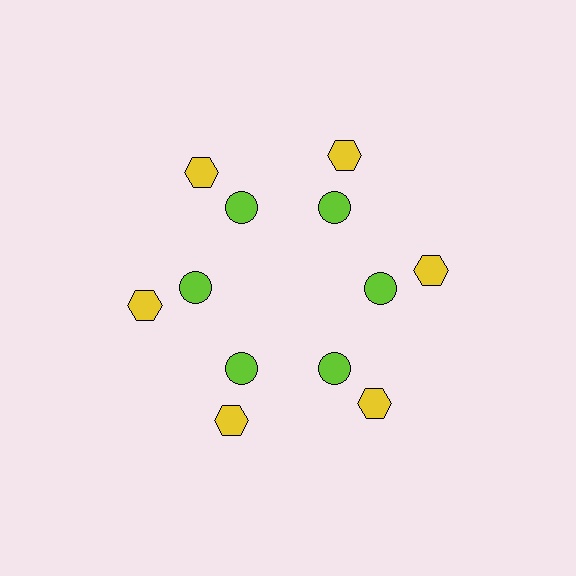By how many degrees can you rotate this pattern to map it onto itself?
The pattern maps onto itself every 60 degrees of rotation.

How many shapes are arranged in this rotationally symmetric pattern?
There are 12 shapes, arranged in 6 groups of 2.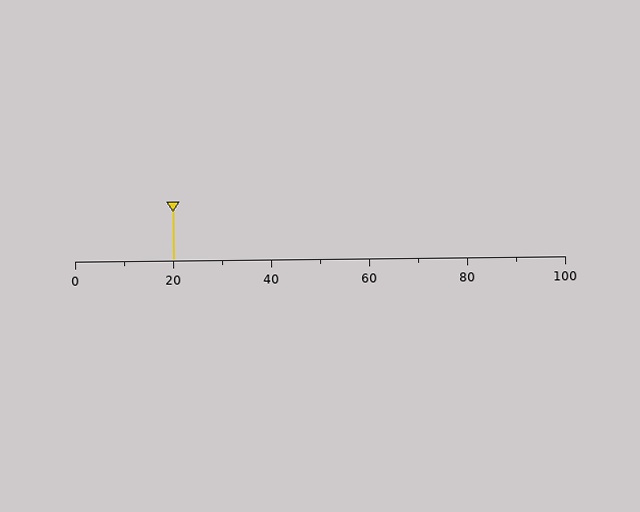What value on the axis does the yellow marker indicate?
The marker indicates approximately 20.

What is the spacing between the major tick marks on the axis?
The major ticks are spaced 20 apart.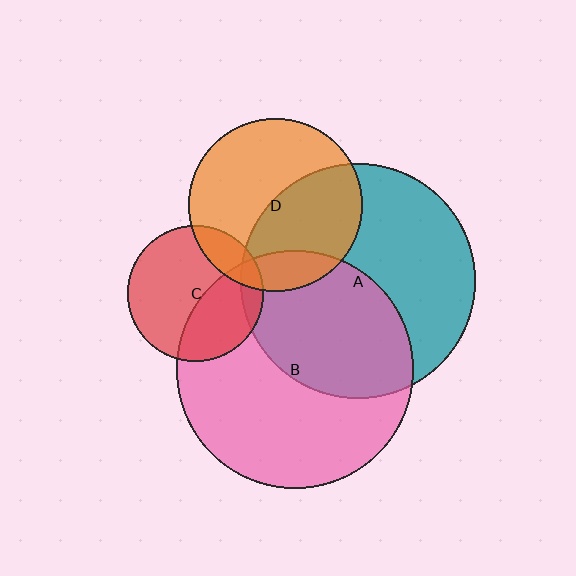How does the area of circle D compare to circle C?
Approximately 1.6 times.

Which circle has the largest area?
Circle B (pink).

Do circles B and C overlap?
Yes.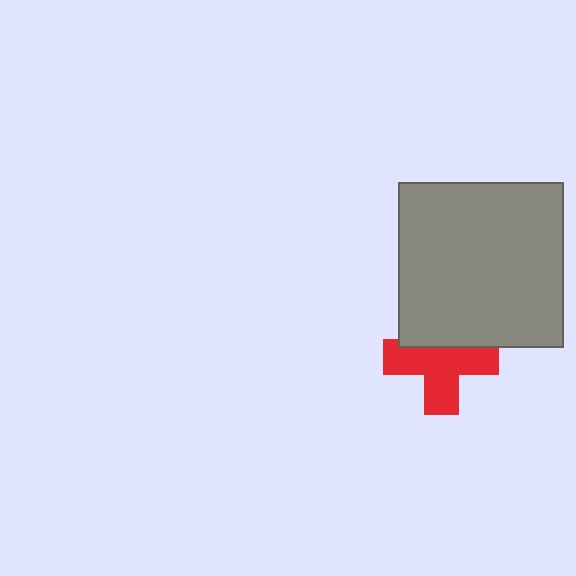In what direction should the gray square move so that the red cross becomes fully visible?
The gray square should move up. That is the shortest direction to clear the overlap and leave the red cross fully visible.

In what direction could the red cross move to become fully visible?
The red cross could move down. That would shift it out from behind the gray square entirely.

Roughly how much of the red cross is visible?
Most of it is visible (roughly 68%).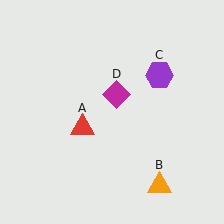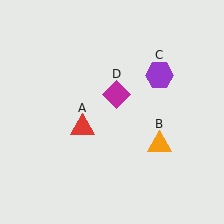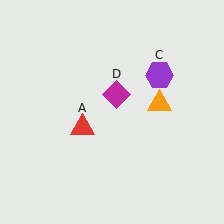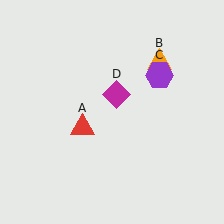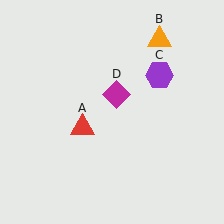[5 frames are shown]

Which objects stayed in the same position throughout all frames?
Red triangle (object A) and purple hexagon (object C) and magenta diamond (object D) remained stationary.